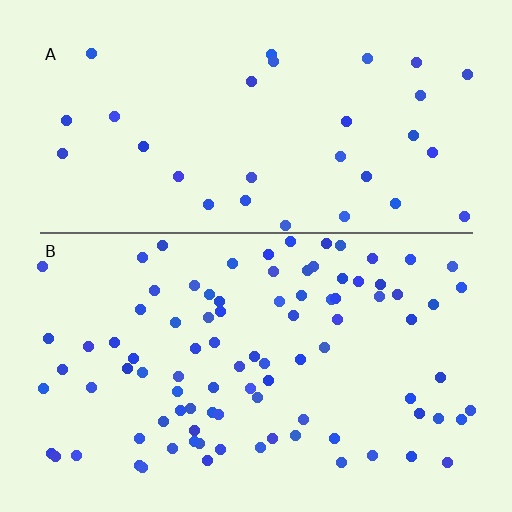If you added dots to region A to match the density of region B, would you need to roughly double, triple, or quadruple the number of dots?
Approximately triple.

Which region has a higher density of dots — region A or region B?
B (the bottom).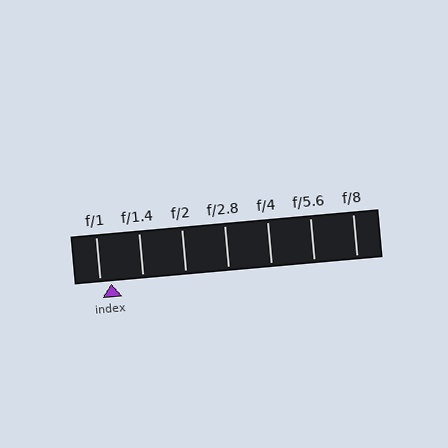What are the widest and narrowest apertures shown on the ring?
The widest aperture shown is f/1 and the narrowest is f/8.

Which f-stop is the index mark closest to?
The index mark is closest to f/1.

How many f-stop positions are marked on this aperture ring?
There are 7 f-stop positions marked.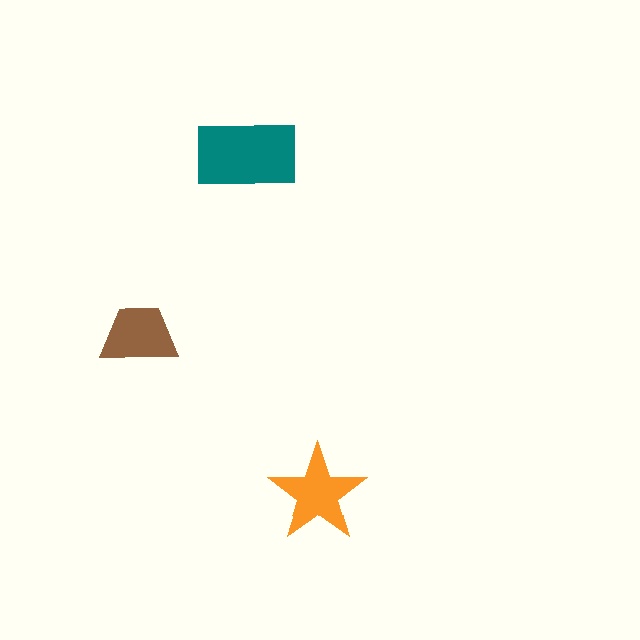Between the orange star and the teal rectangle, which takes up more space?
The teal rectangle.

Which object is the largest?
The teal rectangle.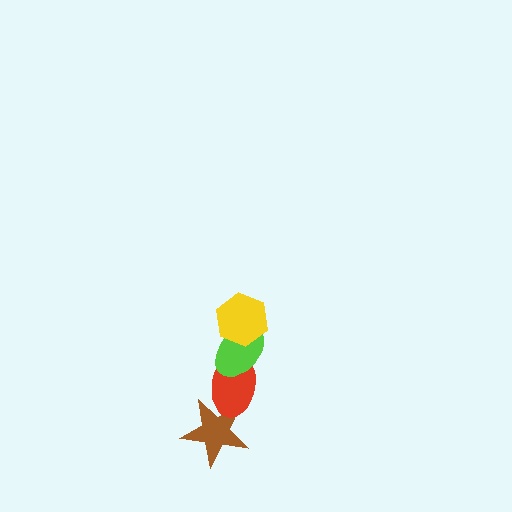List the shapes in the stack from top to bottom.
From top to bottom: the yellow hexagon, the lime ellipse, the red ellipse, the brown star.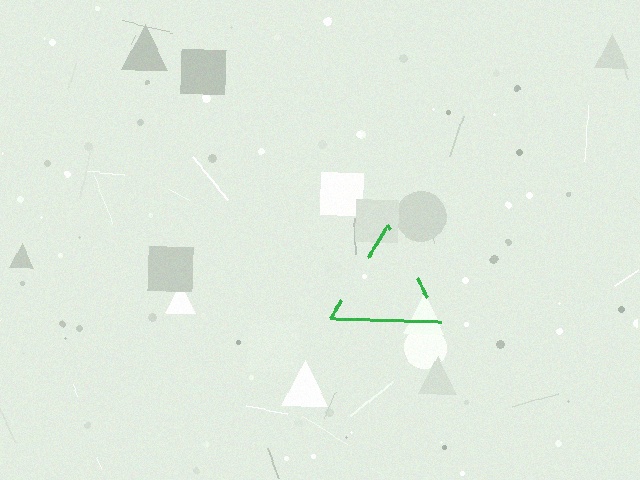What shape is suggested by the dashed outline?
The dashed outline suggests a triangle.